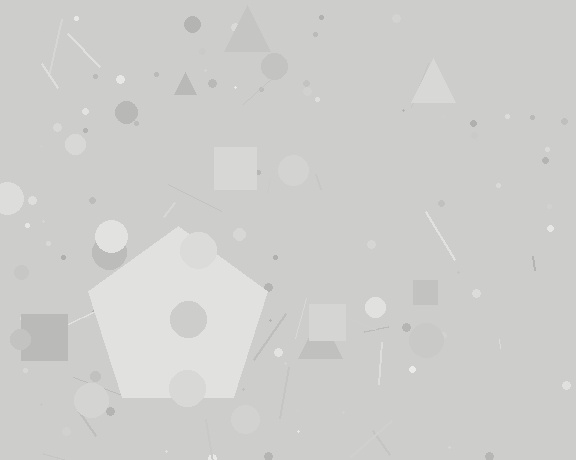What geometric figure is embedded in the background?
A pentagon is embedded in the background.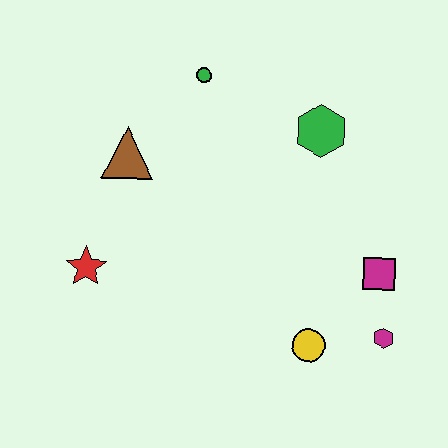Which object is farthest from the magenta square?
The red star is farthest from the magenta square.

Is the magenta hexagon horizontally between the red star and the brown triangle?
No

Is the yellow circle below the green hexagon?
Yes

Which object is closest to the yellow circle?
The magenta hexagon is closest to the yellow circle.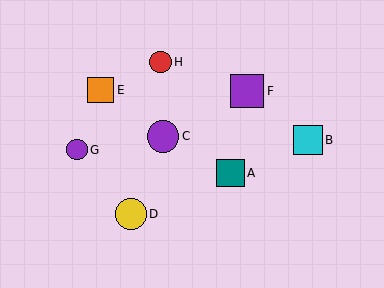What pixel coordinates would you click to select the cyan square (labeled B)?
Click at (308, 140) to select the cyan square B.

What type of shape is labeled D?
Shape D is a yellow circle.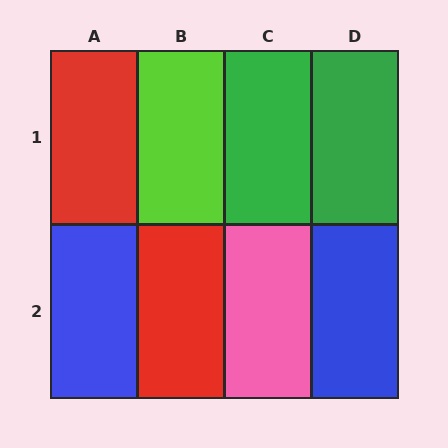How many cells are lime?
1 cell is lime.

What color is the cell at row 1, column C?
Green.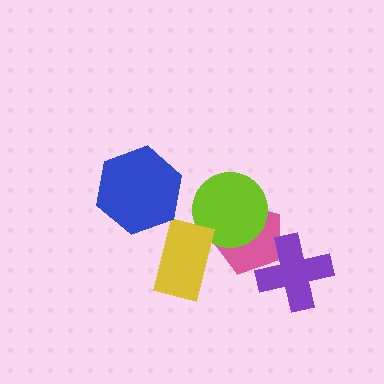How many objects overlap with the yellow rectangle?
0 objects overlap with the yellow rectangle.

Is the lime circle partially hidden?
No, no other shape covers it.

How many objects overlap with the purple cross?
1 object overlaps with the purple cross.